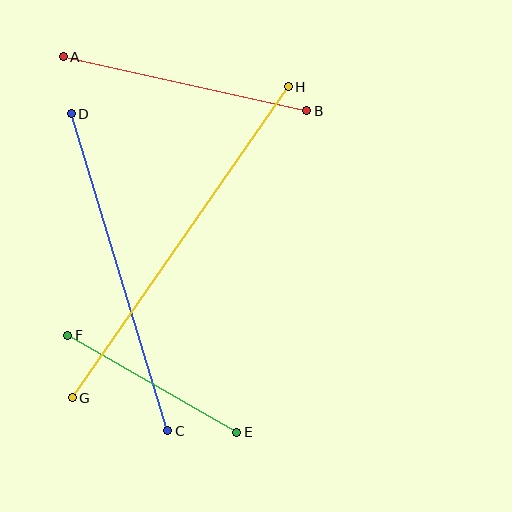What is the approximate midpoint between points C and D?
The midpoint is at approximately (119, 272) pixels.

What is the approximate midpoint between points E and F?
The midpoint is at approximately (152, 384) pixels.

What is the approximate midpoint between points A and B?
The midpoint is at approximately (185, 84) pixels.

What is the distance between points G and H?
The distance is approximately 379 pixels.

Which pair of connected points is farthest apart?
Points G and H are farthest apart.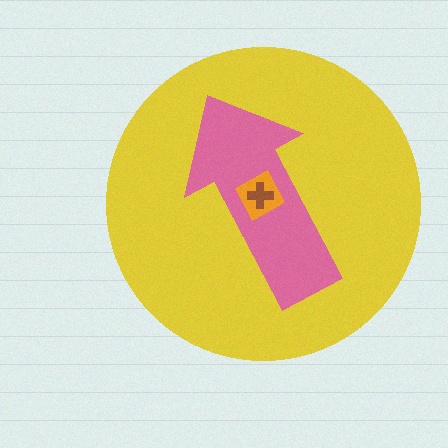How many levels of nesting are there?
4.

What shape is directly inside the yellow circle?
The pink arrow.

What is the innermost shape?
The brown cross.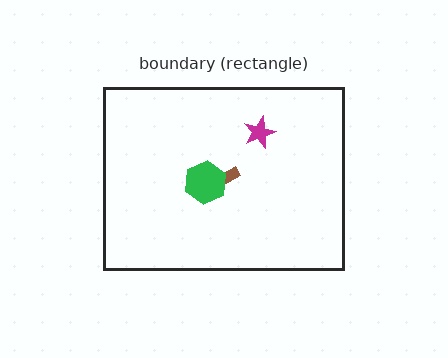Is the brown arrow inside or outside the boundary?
Inside.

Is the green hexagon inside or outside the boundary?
Inside.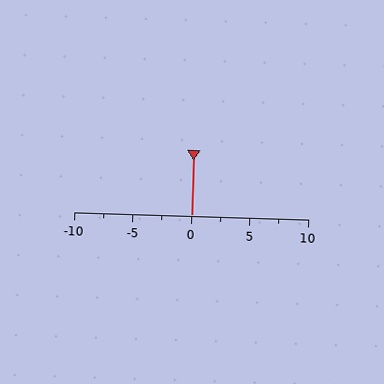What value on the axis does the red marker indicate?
The marker indicates approximately 0.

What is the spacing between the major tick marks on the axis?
The major ticks are spaced 5 apart.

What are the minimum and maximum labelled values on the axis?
The axis runs from -10 to 10.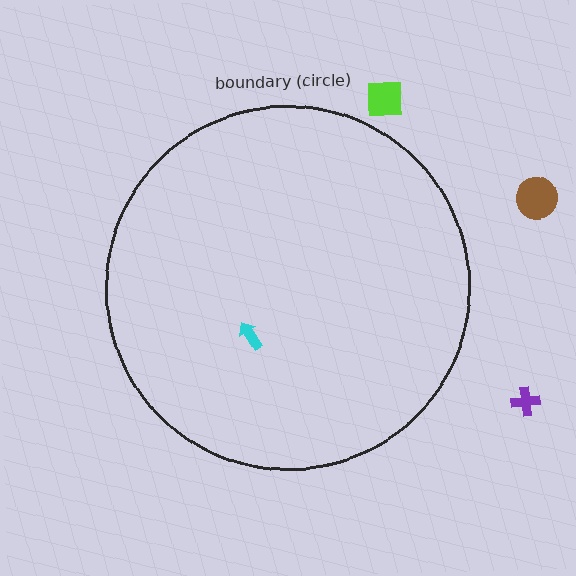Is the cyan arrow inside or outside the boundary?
Inside.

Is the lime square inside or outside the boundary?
Outside.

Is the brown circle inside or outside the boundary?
Outside.